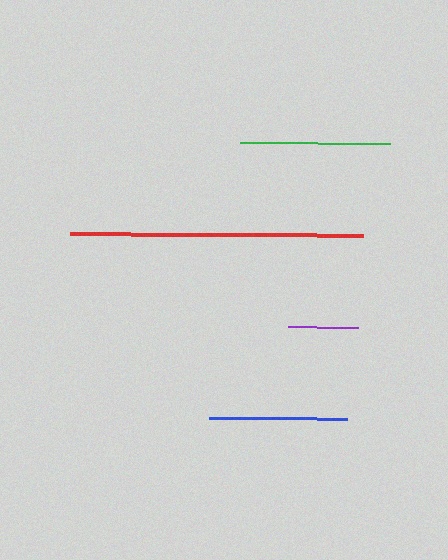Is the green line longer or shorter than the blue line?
The green line is longer than the blue line.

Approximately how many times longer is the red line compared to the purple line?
The red line is approximately 4.2 times the length of the purple line.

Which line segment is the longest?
The red line is the longest at approximately 293 pixels.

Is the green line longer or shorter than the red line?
The red line is longer than the green line.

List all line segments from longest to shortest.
From longest to shortest: red, green, blue, purple.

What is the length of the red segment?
The red segment is approximately 293 pixels long.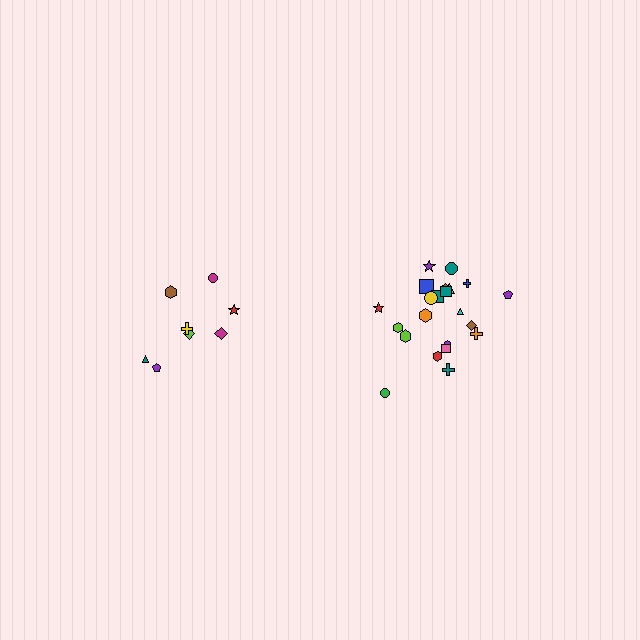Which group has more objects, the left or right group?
The right group.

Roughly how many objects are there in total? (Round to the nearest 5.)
Roughly 30 objects in total.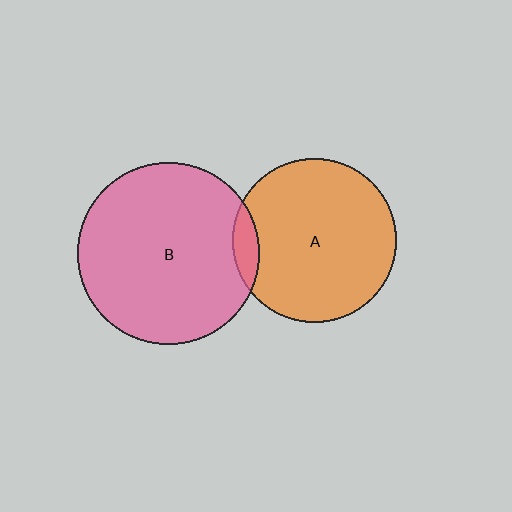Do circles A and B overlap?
Yes.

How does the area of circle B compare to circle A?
Approximately 1.2 times.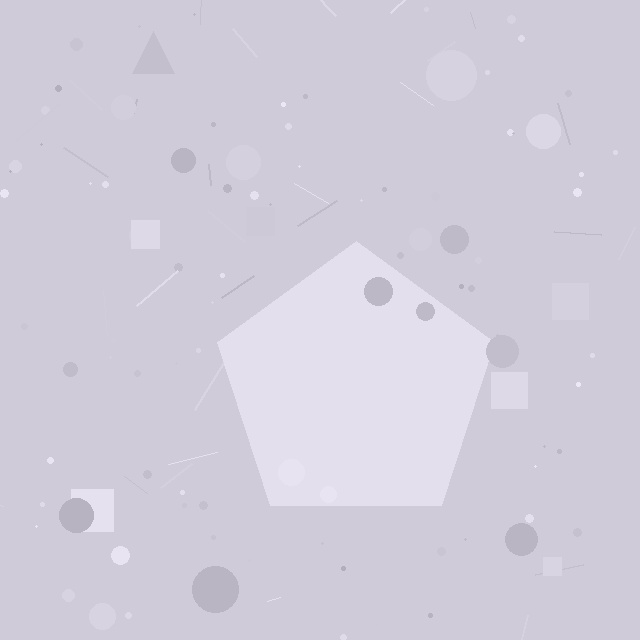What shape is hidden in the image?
A pentagon is hidden in the image.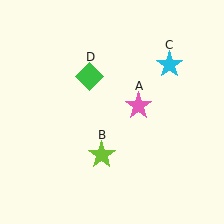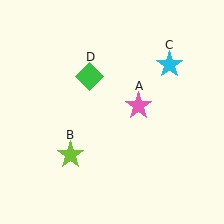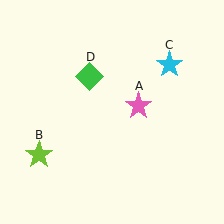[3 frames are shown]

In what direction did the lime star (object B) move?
The lime star (object B) moved left.